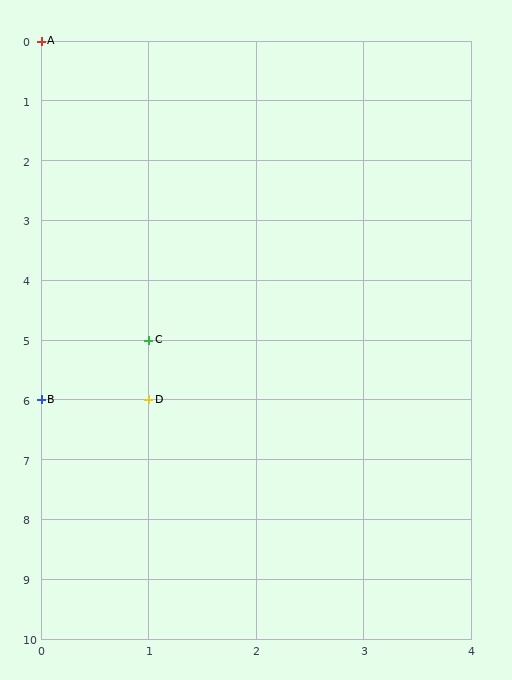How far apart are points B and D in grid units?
Points B and D are 1 column apart.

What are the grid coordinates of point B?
Point B is at grid coordinates (0, 6).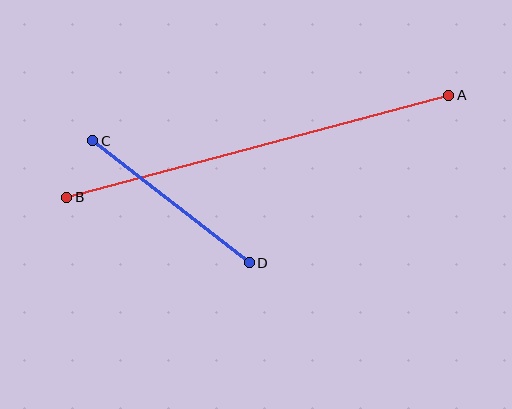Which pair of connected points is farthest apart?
Points A and B are farthest apart.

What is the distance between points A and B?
The distance is approximately 396 pixels.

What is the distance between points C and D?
The distance is approximately 198 pixels.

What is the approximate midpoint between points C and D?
The midpoint is at approximately (171, 202) pixels.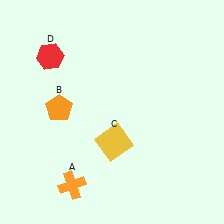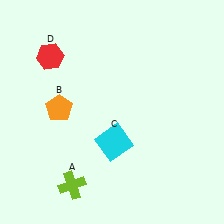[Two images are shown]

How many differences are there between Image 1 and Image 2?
There are 2 differences between the two images.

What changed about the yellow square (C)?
In Image 1, C is yellow. In Image 2, it changed to cyan.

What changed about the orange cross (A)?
In Image 1, A is orange. In Image 2, it changed to lime.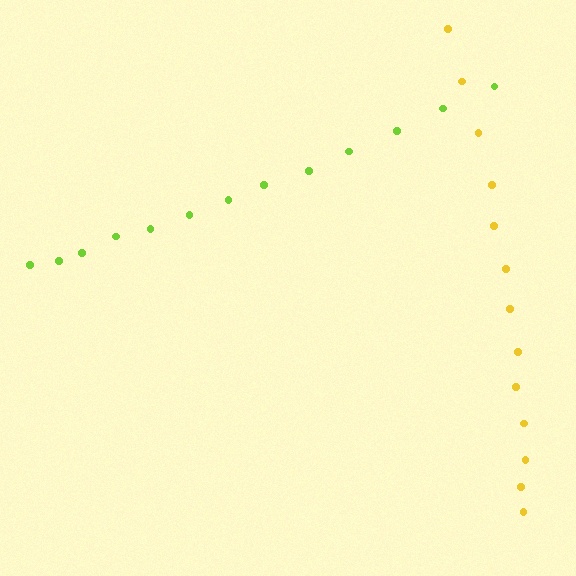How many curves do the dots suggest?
There are 2 distinct paths.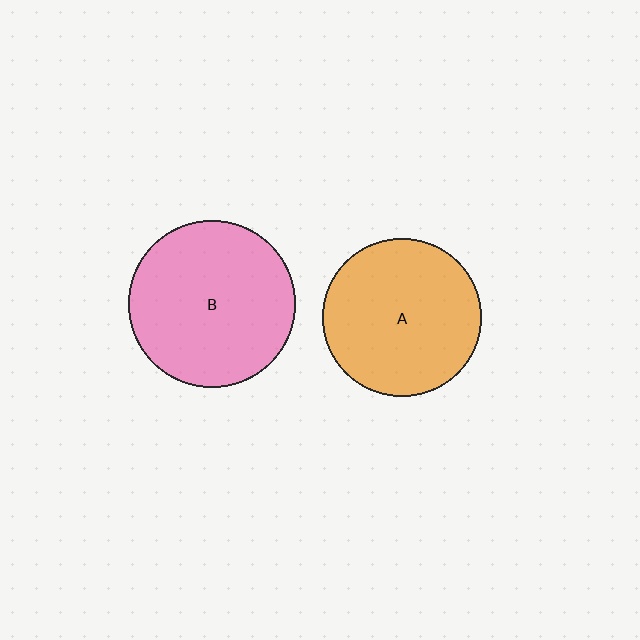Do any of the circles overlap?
No, none of the circles overlap.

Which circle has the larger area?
Circle B (pink).